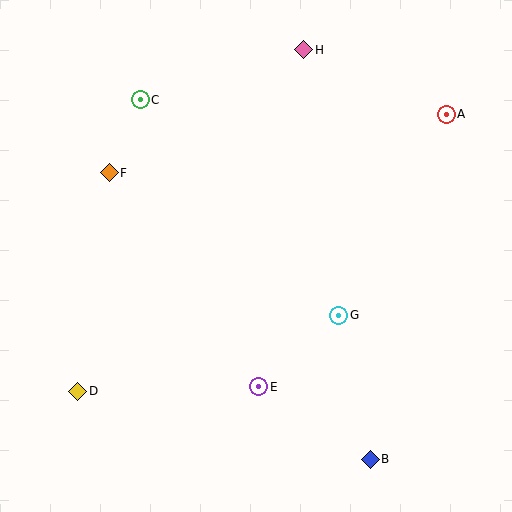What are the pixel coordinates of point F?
Point F is at (109, 173).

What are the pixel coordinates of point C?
Point C is at (140, 100).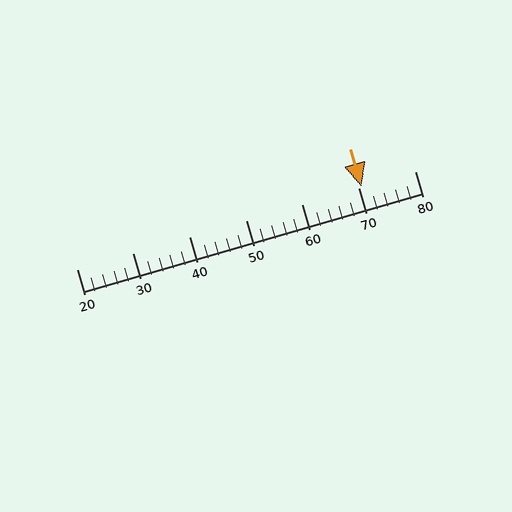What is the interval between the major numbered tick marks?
The major tick marks are spaced 10 units apart.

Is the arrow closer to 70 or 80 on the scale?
The arrow is closer to 70.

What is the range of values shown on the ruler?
The ruler shows values from 20 to 80.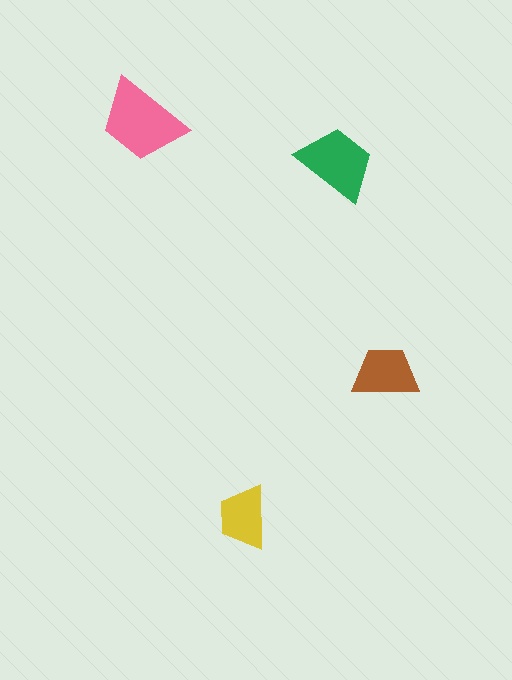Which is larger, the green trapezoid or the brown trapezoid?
The green one.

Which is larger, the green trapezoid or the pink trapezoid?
The pink one.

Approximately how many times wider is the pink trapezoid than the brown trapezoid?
About 1.5 times wider.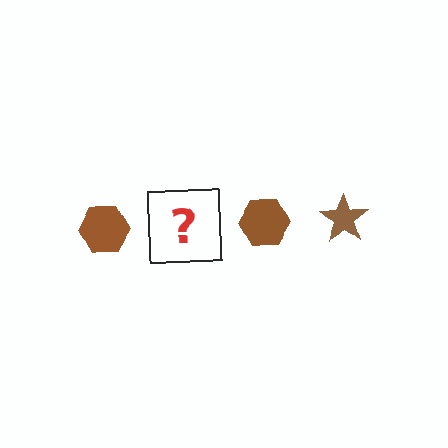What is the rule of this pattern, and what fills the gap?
The rule is that the pattern cycles through hexagon, star shapes in brown. The gap should be filled with a brown star.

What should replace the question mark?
The question mark should be replaced with a brown star.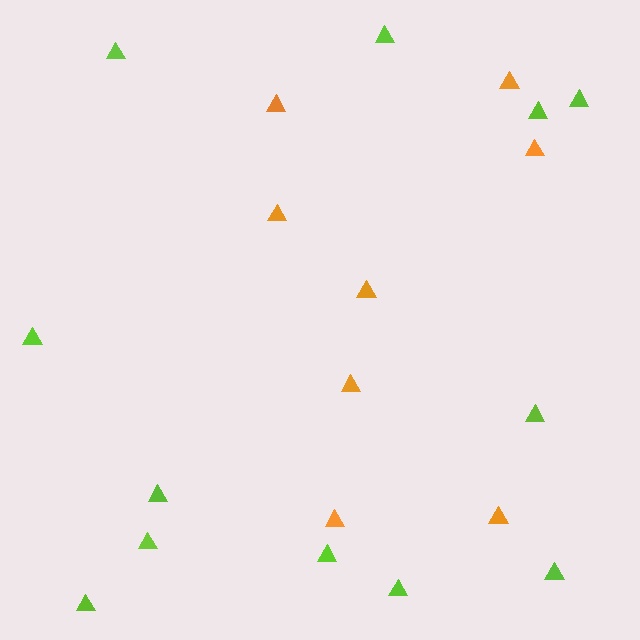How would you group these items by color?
There are 2 groups: one group of lime triangles (12) and one group of orange triangles (8).